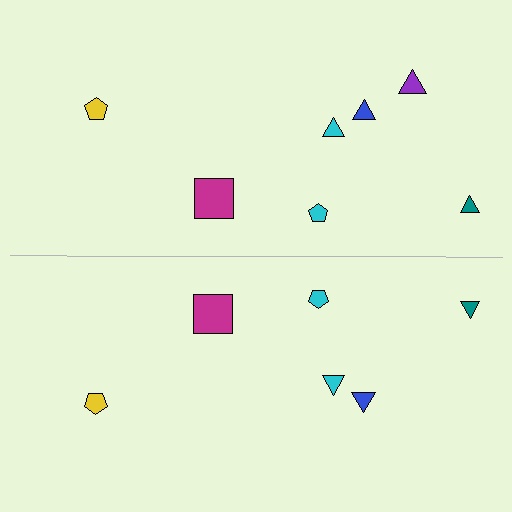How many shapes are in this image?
There are 13 shapes in this image.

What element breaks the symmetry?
A purple triangle is missing from the bottom side.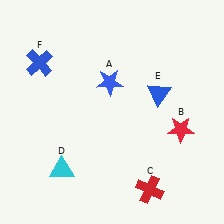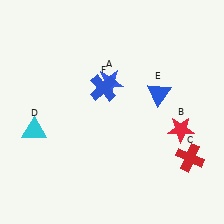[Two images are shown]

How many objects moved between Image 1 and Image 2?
3 objects moved between the two images.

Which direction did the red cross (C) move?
The red cross (C) moved right.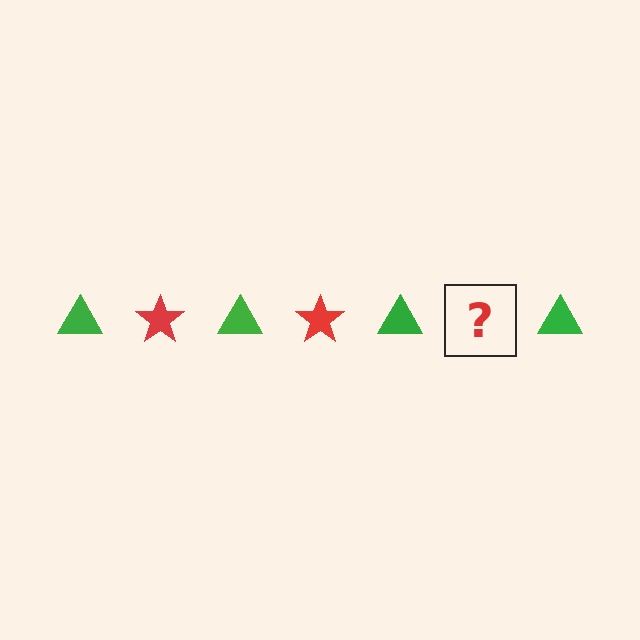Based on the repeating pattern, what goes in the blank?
The blank should be a red star.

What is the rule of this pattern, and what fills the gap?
The rule is that the pattern alternates between green triangle and red star. The gap should be filled with a red star.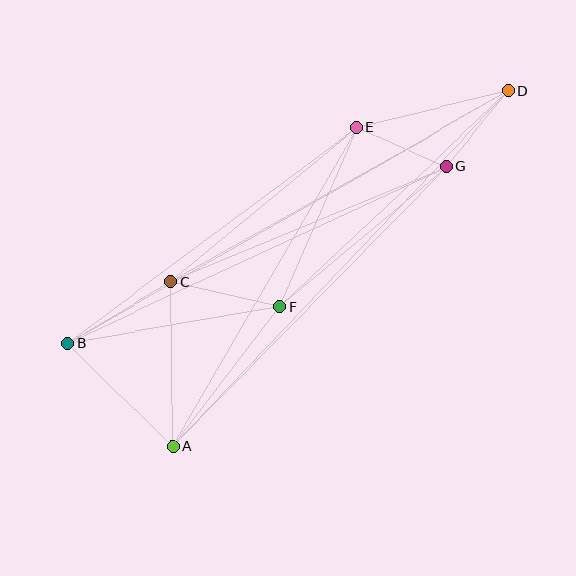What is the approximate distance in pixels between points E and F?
The distance between E and F is approximately 195 pixels.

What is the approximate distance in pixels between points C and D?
The distance between C and D is approximately 388 pixels.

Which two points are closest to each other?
Points E and G are closest to each other.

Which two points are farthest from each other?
Points B and D are farthest from each other.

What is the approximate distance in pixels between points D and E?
The distance between D and E is approximately 156 pixels.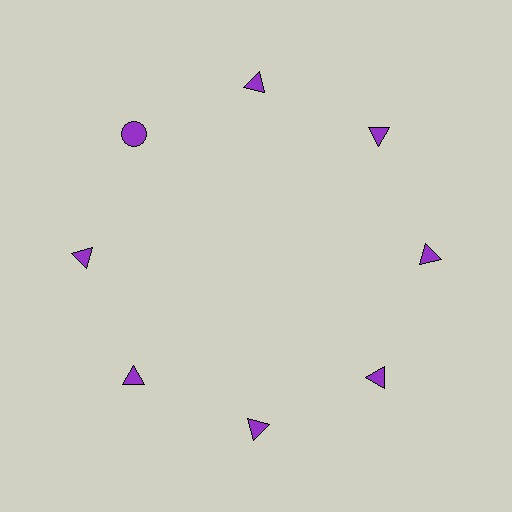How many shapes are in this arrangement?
There are 8 shapes arranged in a ring pattern.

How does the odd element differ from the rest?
It has a different shape: circle instead of triangle.